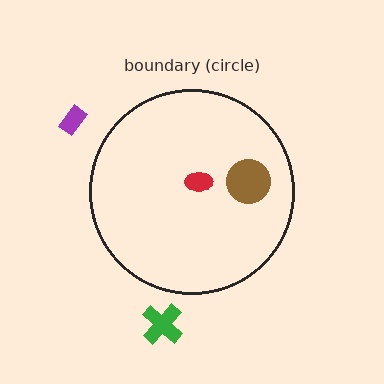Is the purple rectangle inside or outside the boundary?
Outside.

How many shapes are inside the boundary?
2 inside, 2 outside.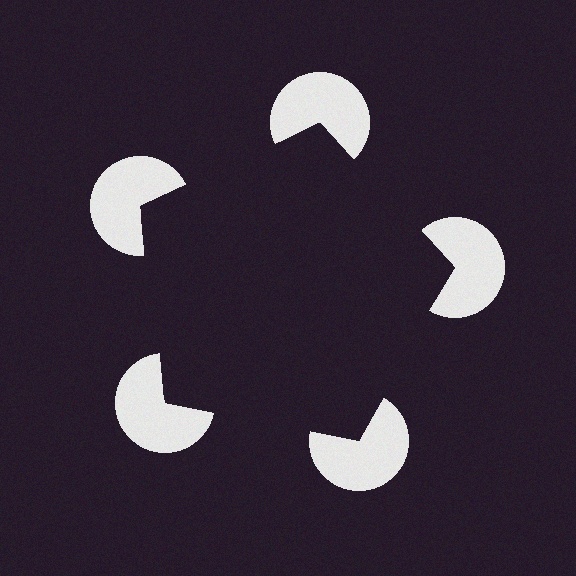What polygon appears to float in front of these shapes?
An illusory pentagon — its edges are inferred from the aligned wedge cuts in the pac-man discs, not physically drawn.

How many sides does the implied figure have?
5 sides.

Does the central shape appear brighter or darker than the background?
It typically appears slightly darker than the background, even though no actual brightness change is drawn.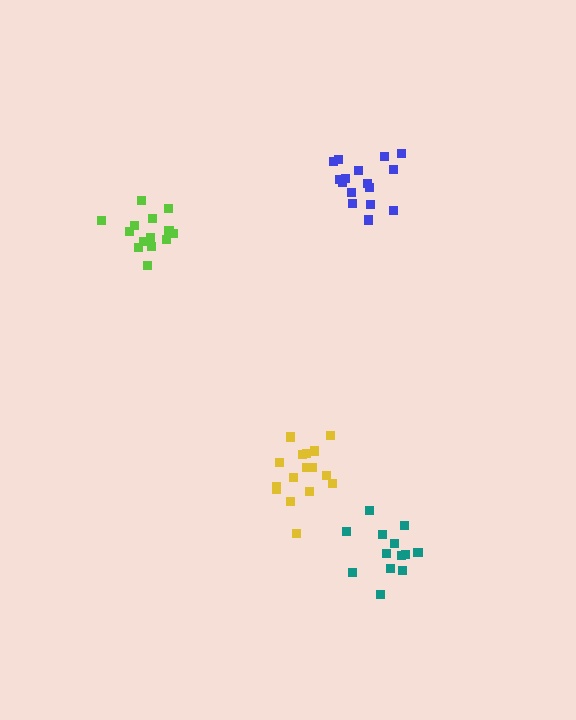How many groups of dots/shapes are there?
There are 4 groups.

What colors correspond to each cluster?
The clusters are colored: lime, blue, teal, yellow.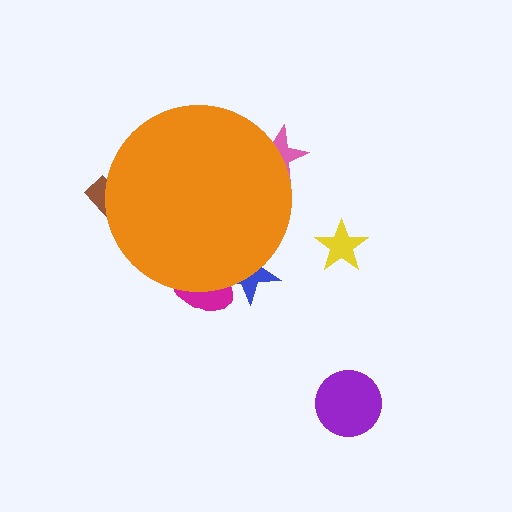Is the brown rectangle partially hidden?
Yes, the brown rectangle is partially hidden behind the orange circle.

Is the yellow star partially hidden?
No, the yellow star is fully visible.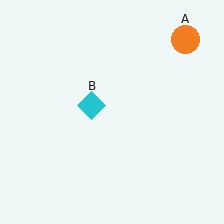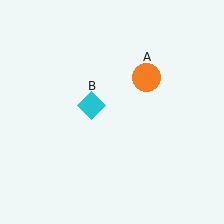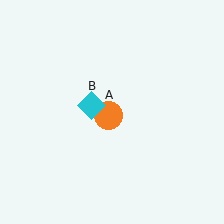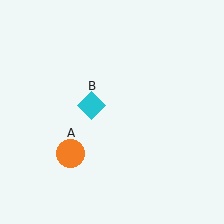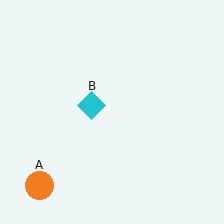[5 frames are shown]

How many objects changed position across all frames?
1 object changed position: orange circle (object A).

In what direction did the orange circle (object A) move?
The orange circle (object A) moved down and to the left.